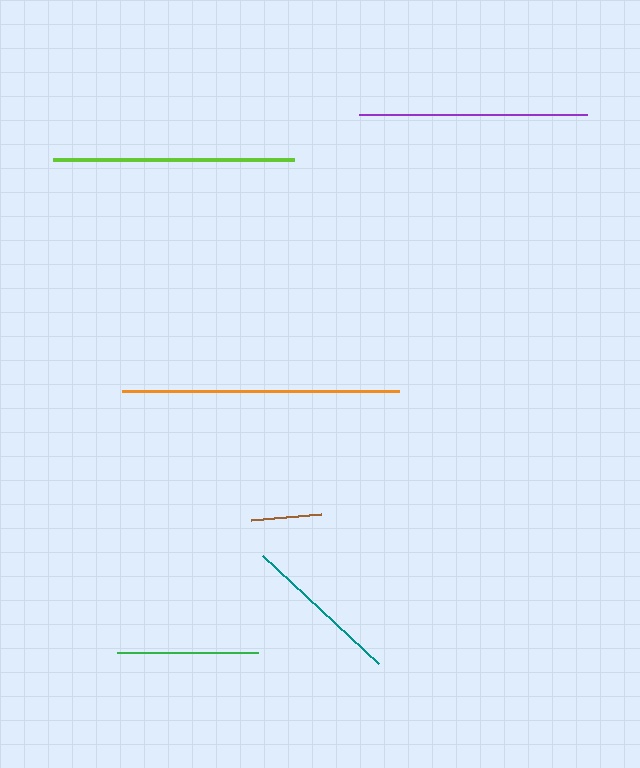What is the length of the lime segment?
The lime segment is approximately 241 pixels long.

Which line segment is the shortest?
The brown line is the shortest at approximately 70 pixels.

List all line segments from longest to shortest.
From longest to shortest: orange, lime, purple, teal, green, brown.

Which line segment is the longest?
The orange line is the longest at approximately 278 pixels.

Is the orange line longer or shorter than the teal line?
The orange line is longer than the teal line.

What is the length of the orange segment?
The orange segment is approximately 278 pixels long.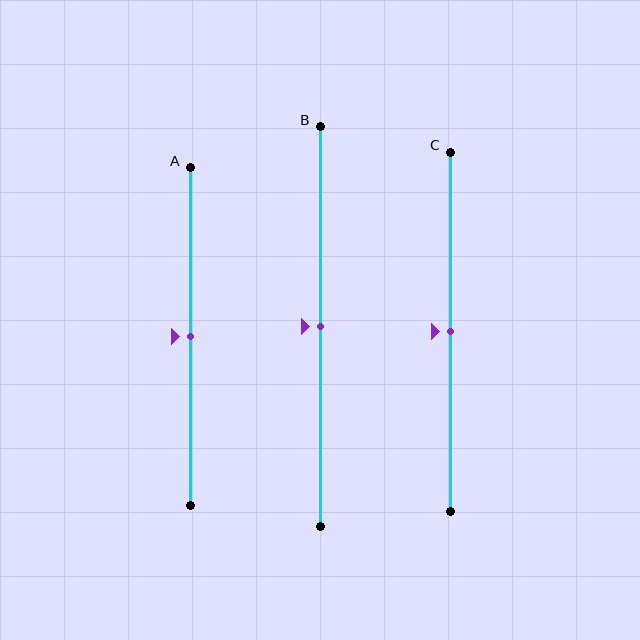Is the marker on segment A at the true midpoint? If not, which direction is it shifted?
Yes, the marker on segment A is at the true midpoint.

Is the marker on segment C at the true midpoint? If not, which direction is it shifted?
Yes, the marker on segment C is at the true midpoint.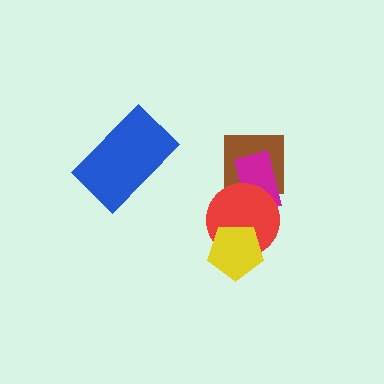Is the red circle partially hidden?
Yes, it is partially covered by another shape.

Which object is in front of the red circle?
The yellow pentagon is in front of the red circle.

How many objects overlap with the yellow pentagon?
1 object overlaps with the yellow pentagon.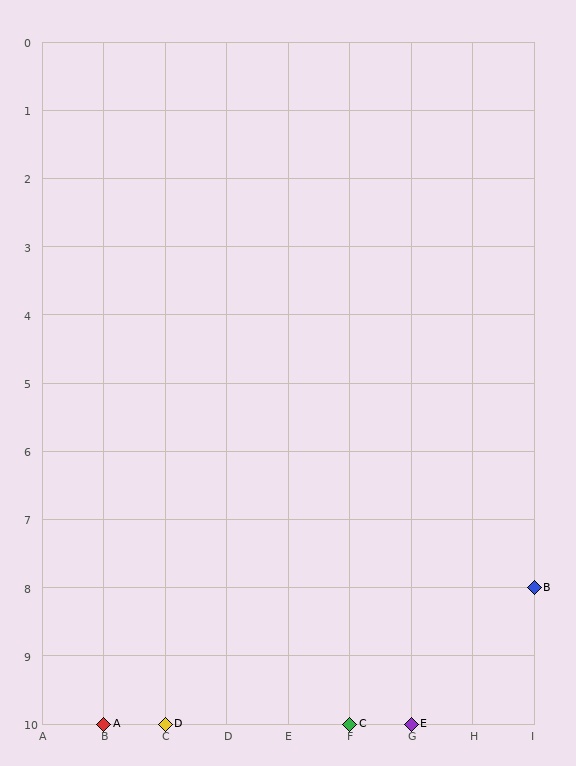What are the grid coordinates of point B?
Point B is at grid coordinates (I, 8).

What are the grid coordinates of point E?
Point E is at grid coordinates (G, 10).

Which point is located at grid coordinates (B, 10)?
Point A is at (B, 10).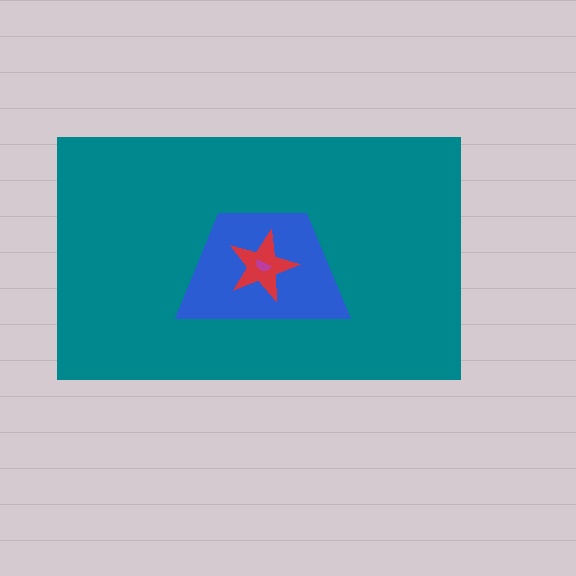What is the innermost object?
The magenta semicircle.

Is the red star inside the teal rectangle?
Yes.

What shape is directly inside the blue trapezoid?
The red star.